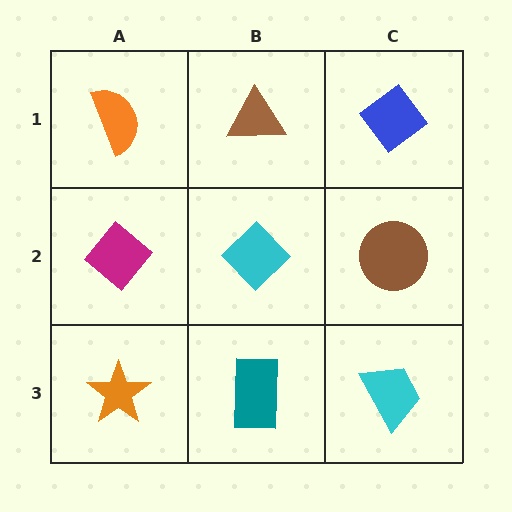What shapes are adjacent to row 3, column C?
A brown circle (row 2, column C), a teal rectangle (row 3, column B).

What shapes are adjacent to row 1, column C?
A brown circle (row 2, column C), a brown triangle (row 1, column B).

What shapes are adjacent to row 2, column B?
A brown triangle (row 1, column B), a teal rectangle (row 3, column B), a magenta diamond (row 2, column A), a brown circle (row 2, column C).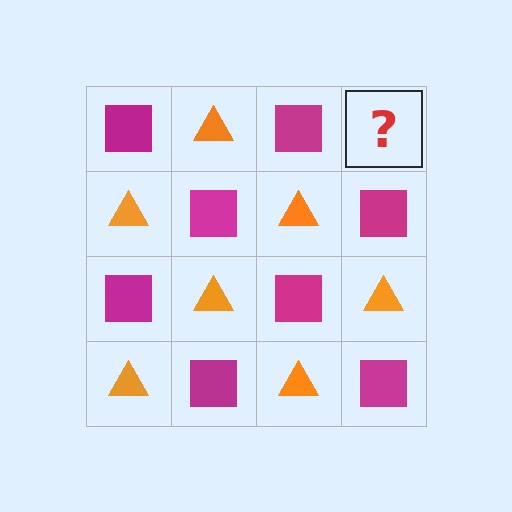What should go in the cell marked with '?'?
The missing cell should contain an orange triangle.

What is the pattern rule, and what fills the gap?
The rule is that it alternates magenta square and orange triangle in a checkerboard pattern. The gap should be filled with an orange triangle.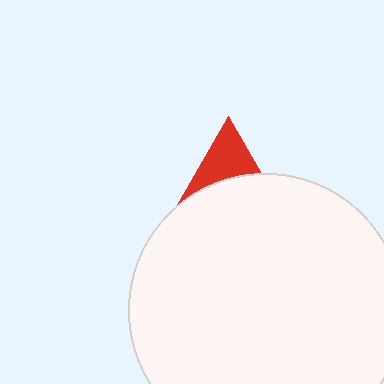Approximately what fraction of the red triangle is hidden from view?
Roughly 70% of the red triangle is hidden behind the white circle.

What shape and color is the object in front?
The object in front is a white circle.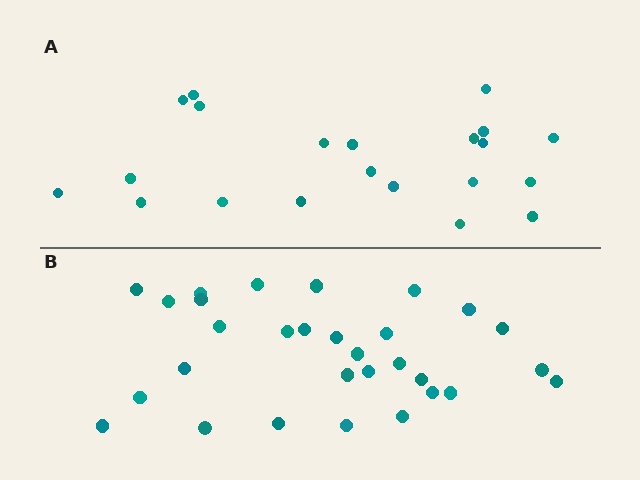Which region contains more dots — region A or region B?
Region B (the bottom region) has more dots.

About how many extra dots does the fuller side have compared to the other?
Region B has roughly 8 or so more dots than region A.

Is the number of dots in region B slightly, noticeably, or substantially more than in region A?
Region B has noticeably more, but not dramatically so. The ratio is roughly 1.4 to 1.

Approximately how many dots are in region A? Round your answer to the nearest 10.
About 20 dots. (The exact count is 21, which rounds to 20.)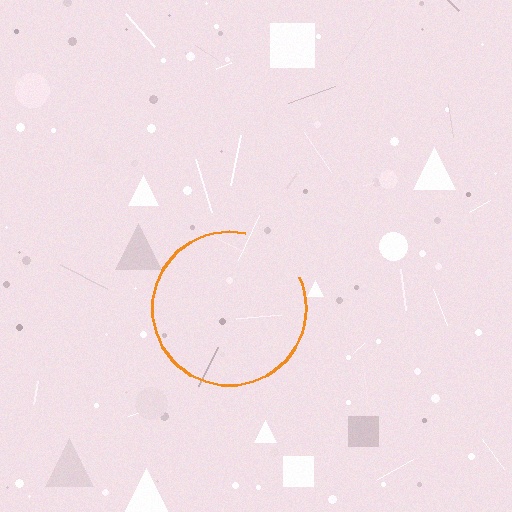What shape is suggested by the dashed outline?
The dashed outline suggests a circle.